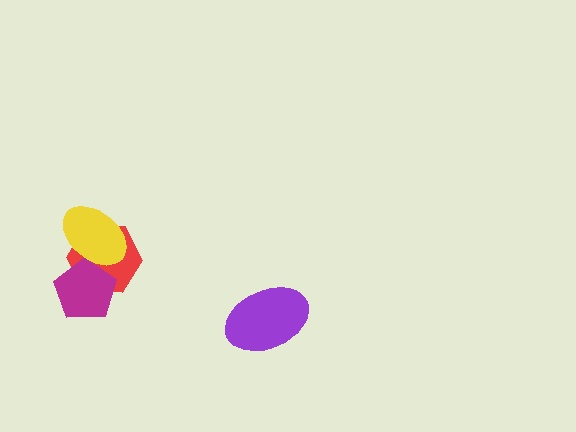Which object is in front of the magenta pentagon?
The yellow ellipse is in front of the magenta pentagon.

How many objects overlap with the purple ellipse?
0 objects overlap with the purple ellipse.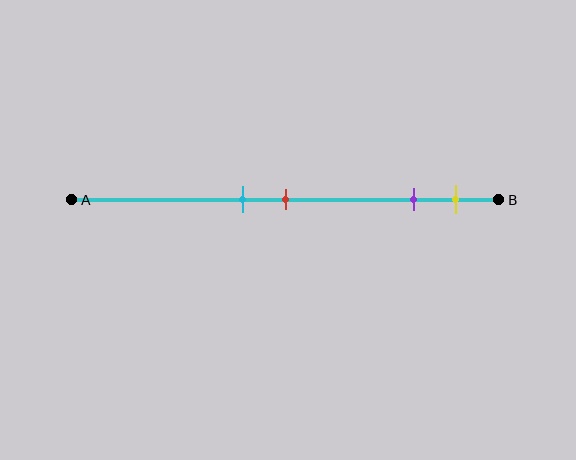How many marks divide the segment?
There are 4 marks dividing the segment.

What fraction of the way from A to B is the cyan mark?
The cyan mark is approximately 40% (0.4) of the way from A to B.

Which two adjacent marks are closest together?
The cyan and red marks are the closest adjacent pair.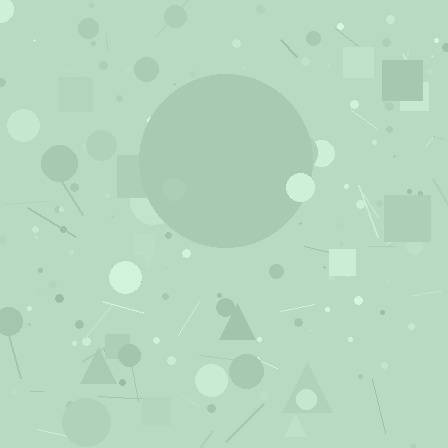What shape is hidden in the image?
A circle is hidden in the image.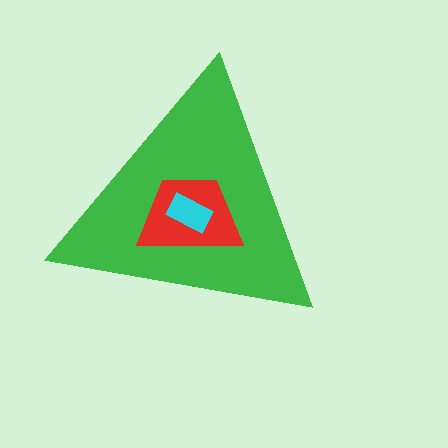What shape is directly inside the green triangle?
The red trapezoid.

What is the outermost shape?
The green triangle.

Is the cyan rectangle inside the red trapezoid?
Yes.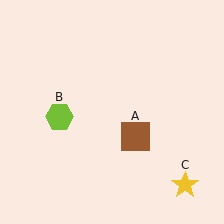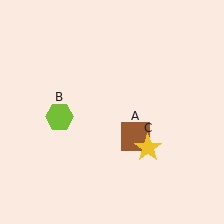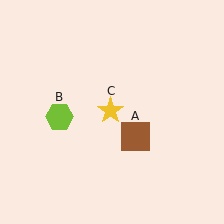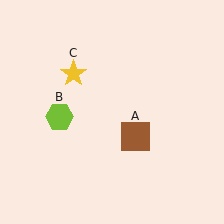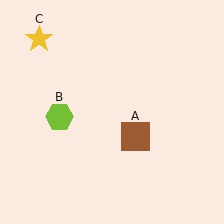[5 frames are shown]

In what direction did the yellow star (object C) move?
The yellow star (object C) moved up and to the left.